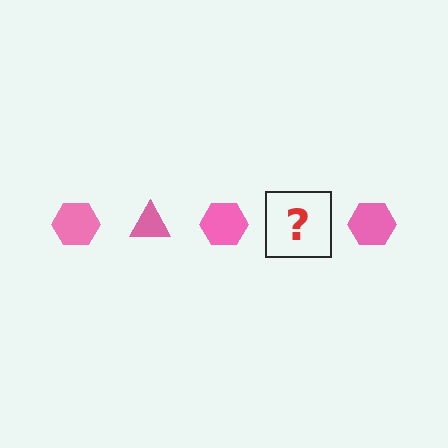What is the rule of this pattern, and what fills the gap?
The rule is that the pattern cycles through hexagon, triangle shapes in pink. The gap should be filled with a pink triangle.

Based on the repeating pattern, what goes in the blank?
The blank should be a pink triangle.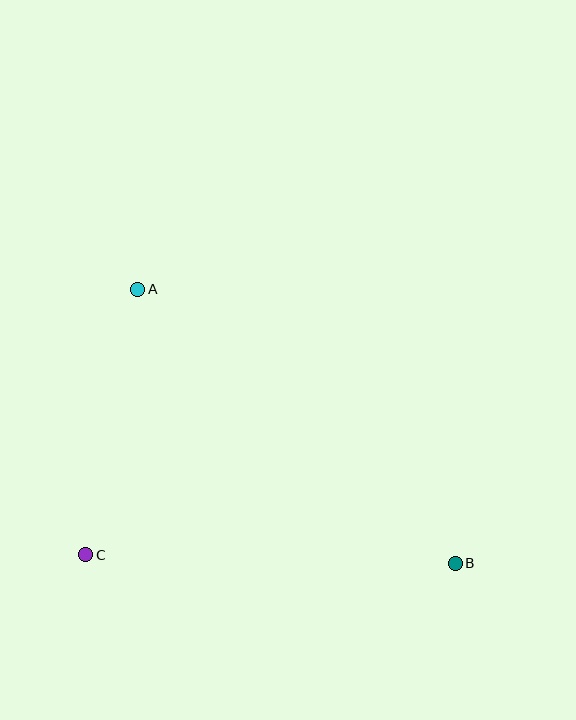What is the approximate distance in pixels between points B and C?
The distance between B and C is approximately 370 pixels.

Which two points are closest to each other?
Points A and C are closest to each other.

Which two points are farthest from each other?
Points A and B are farthest from each other.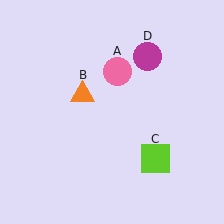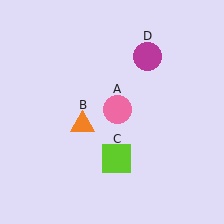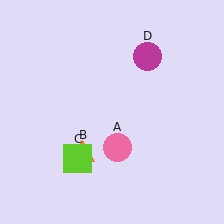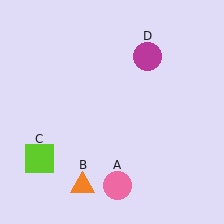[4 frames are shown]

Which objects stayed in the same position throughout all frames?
Magenta circle (object D) remained stationary.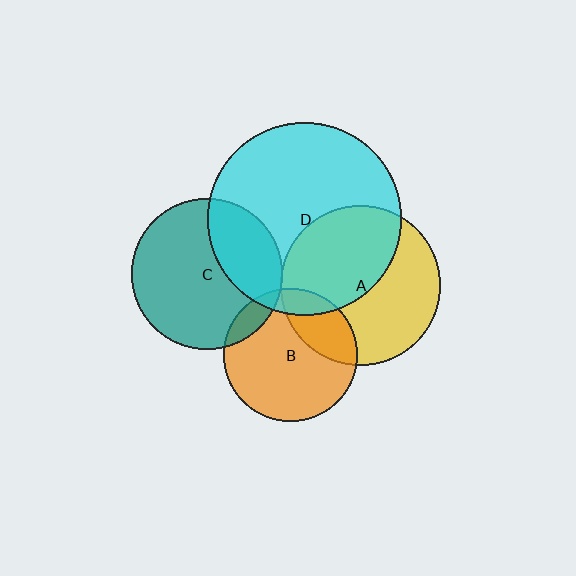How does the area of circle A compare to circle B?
Approximately 1.4 times.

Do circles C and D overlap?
Yes.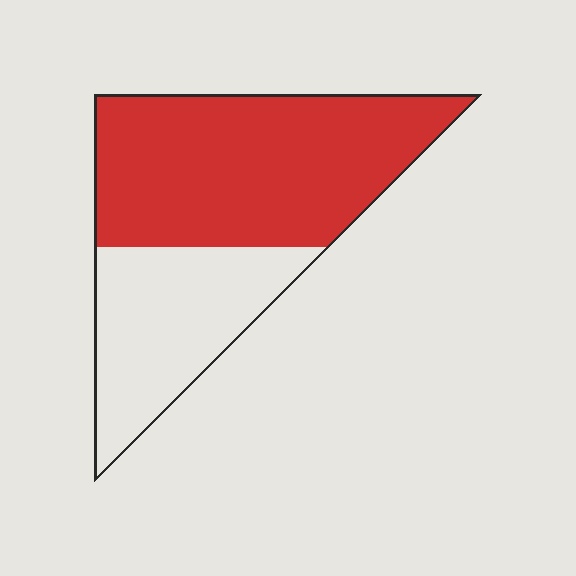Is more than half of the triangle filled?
Yes.